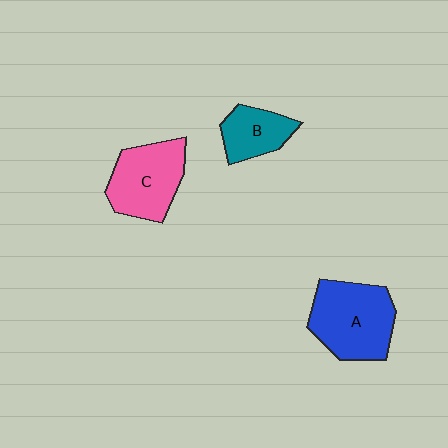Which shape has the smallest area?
Shape B (teal).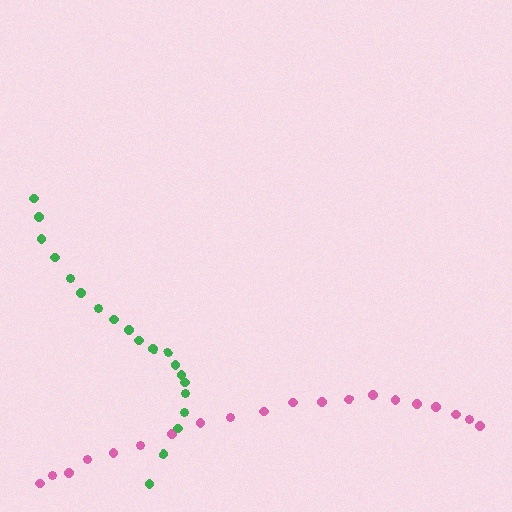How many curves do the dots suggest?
There are 2 distinct paths.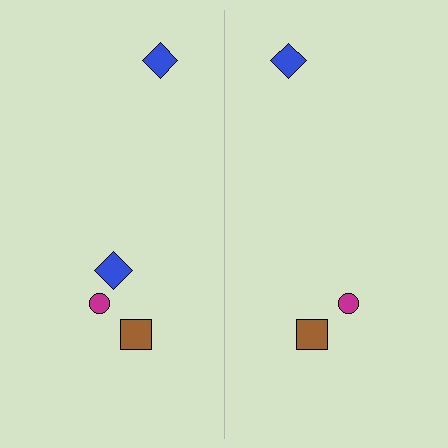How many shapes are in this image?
There are 7 shapes in this image.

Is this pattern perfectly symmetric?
No, the pattern is not perfectly symmetric. A blue diamond is missing from the right side.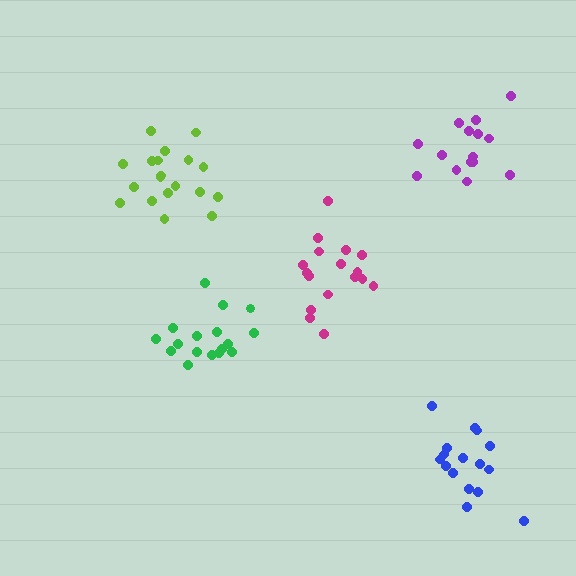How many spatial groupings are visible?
There are 5 spatial groupings.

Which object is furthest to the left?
The lime cluster is leftmost.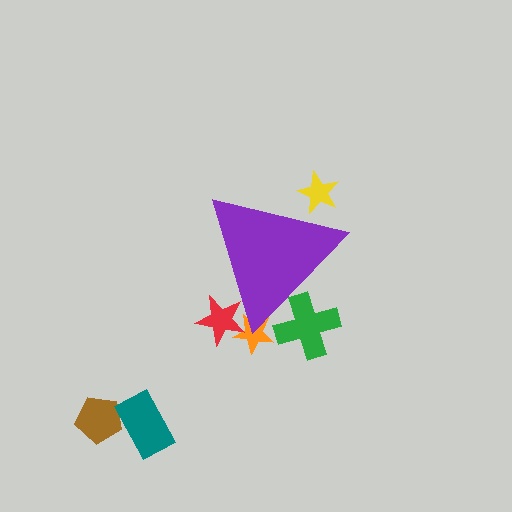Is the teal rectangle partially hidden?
No, the teal rectangle is fully visible.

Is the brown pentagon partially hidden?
No, the brown pentagon is fully visible.